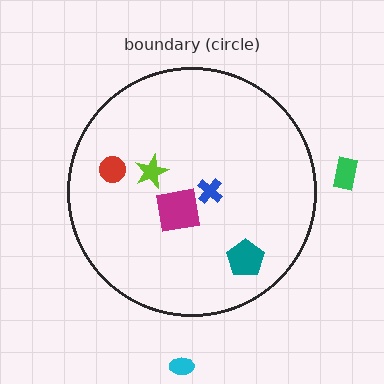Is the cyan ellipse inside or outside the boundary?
Outside.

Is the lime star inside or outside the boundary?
Inside.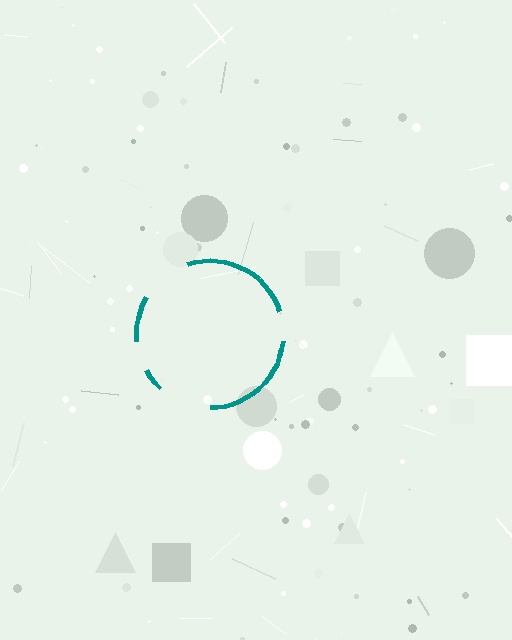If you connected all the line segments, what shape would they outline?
They would outline a circle.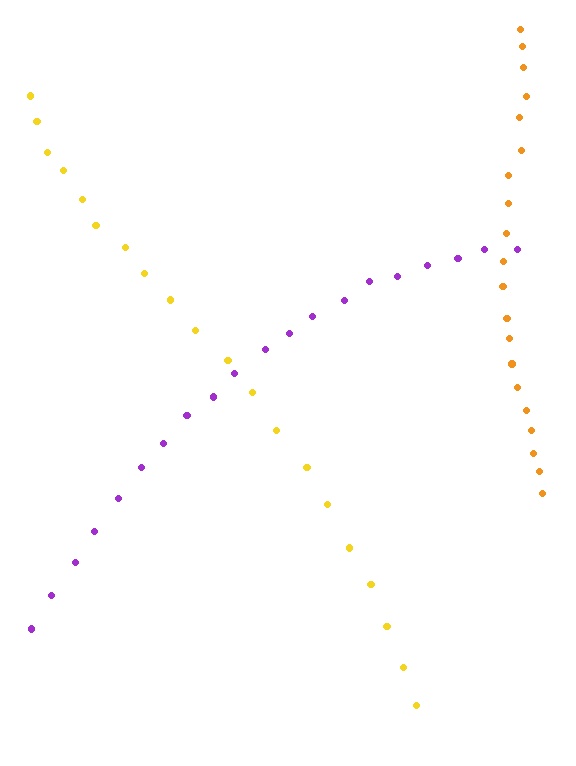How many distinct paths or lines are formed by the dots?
There are 3 distinct paths.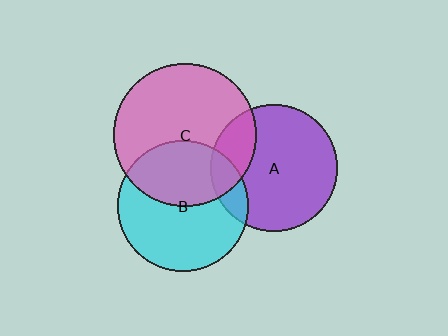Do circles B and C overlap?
Yes.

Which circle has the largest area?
Circle C (pink).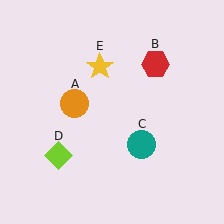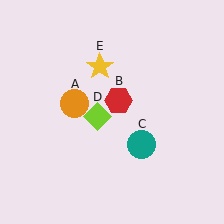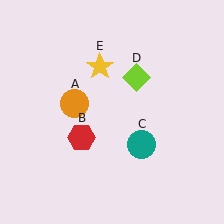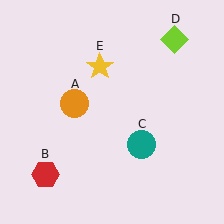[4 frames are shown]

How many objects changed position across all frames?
2 objects changed position: red hexagon (object B), lime diamond (object D).